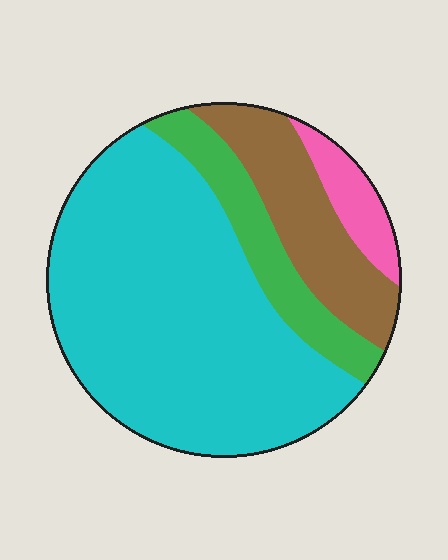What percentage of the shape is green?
Green takes up about one eighth (1/8) of the shape.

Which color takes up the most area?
Cyan, at roughly 60%.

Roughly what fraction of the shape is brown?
Brown covers 18% of the shape.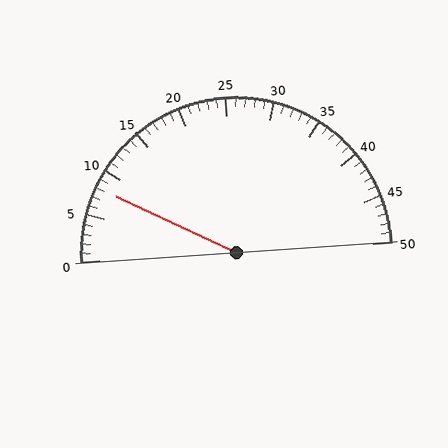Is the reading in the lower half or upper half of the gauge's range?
The reading is in the lower half of the range (0 to 50).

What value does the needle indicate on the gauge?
The needle indicates approximately 8.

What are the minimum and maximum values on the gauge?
The gauge ranges from 0 to 50.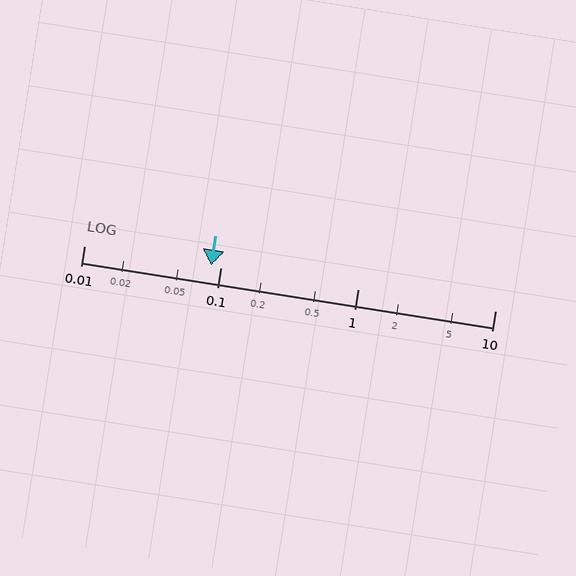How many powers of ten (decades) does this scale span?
The scale spans 3 decades, from 0.01 to 10.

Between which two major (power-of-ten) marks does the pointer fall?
The pointer is between 0.01 and 0.1.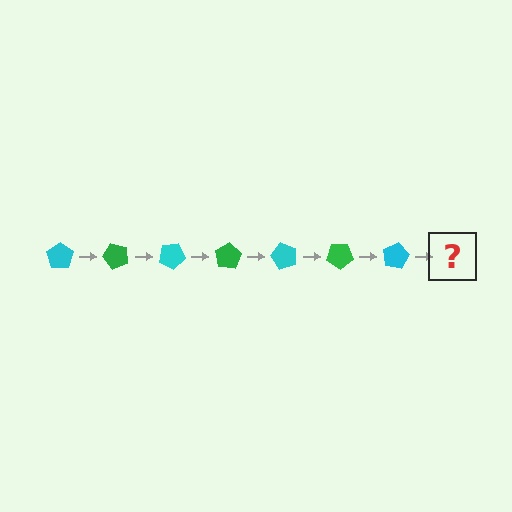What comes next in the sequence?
The next element should be a green pentagon, rotated 350 degrees from the start.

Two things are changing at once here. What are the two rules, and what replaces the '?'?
The two rules are that it rotates 50 degrees each step and the color cycles through cyan and green. The '?' should be a green pentagon, rotated 350 degrees from the start.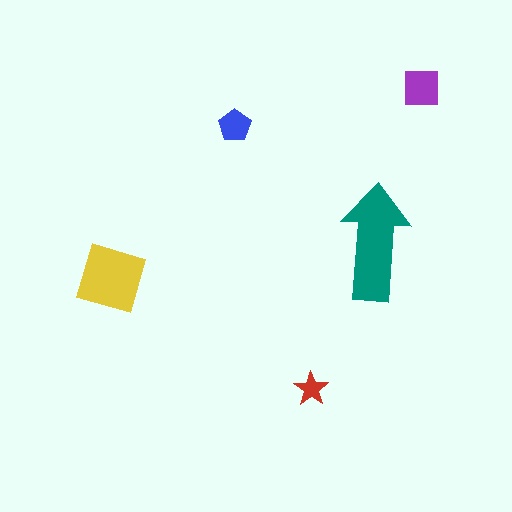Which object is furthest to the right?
The purple square is rightmost.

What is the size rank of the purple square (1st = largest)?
3rd.